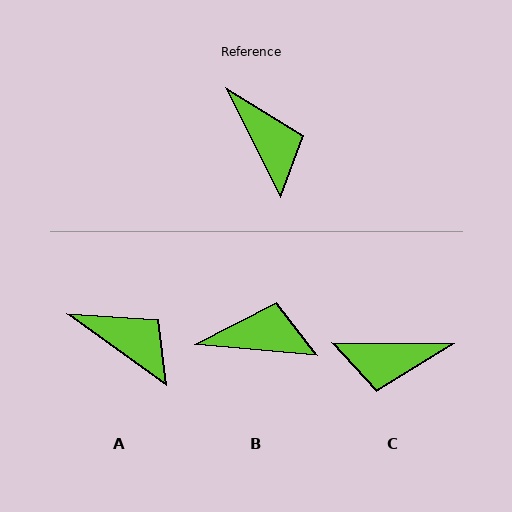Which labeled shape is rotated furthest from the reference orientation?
C, about 116 degrees away.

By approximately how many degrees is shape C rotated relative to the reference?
Approximately 116 degrees clockwise.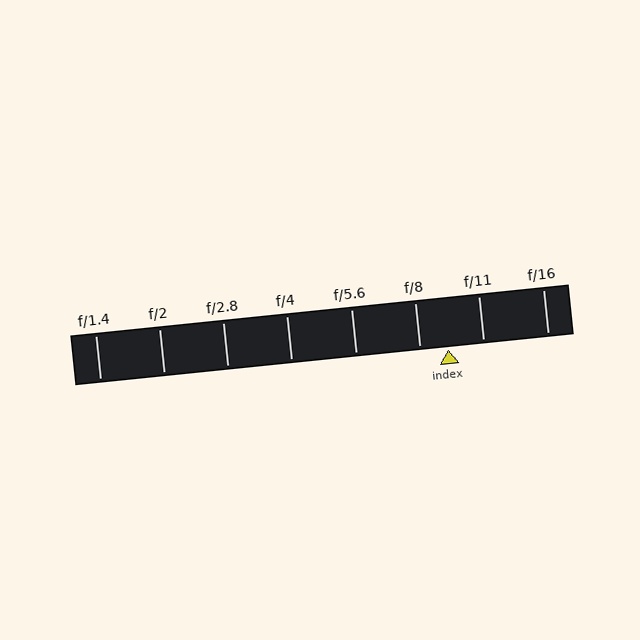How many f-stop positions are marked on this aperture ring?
There are 8 f-stop positions marked.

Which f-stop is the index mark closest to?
The index mark is closest to f/8.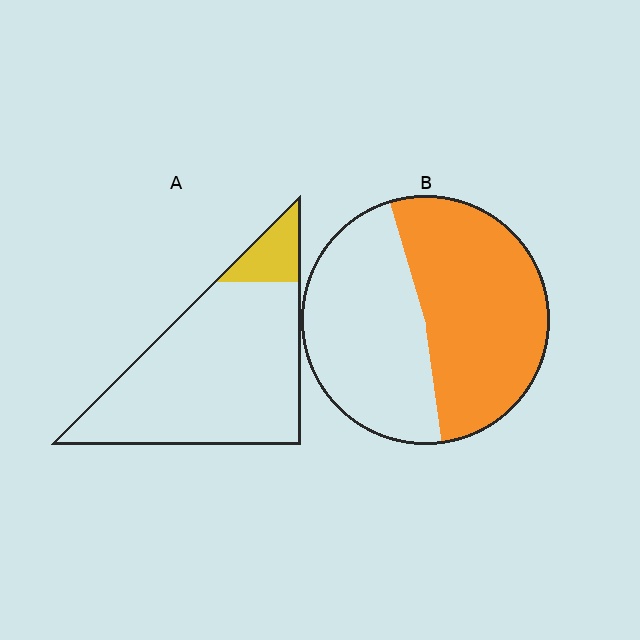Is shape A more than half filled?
No.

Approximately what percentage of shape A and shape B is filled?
A is approximately 10% and B is approximately 55%.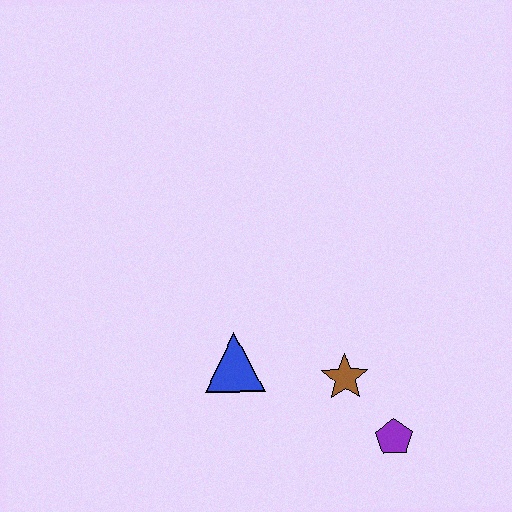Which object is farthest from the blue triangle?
The purple pentagon is farthest from the blue triangle.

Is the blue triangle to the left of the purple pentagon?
Yes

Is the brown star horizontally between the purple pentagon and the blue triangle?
Yes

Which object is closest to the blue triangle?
The brown star is closest to the blue triangle.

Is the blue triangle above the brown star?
Yes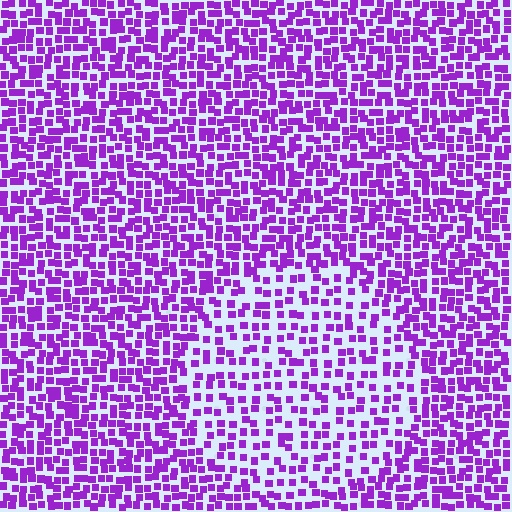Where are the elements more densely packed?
The elements are more densely packed outside the circle boundary.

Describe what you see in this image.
The image contains small purple elements arranged at two different densities. A circle-shaped region is visible where the elements are less densely packed than the surrounding area.